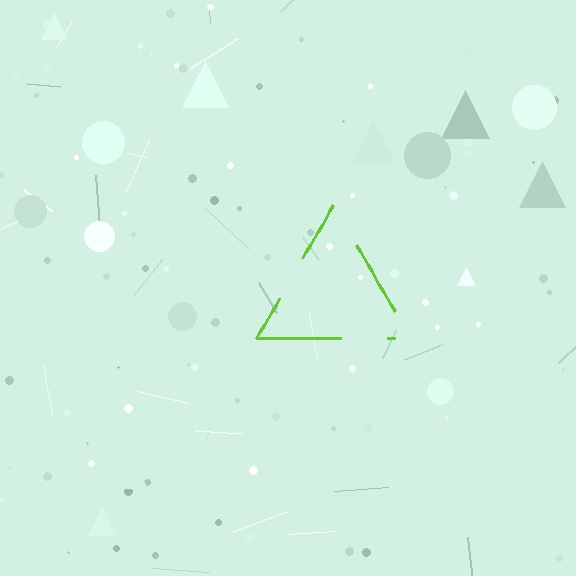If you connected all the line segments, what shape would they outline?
They would outline a triangle.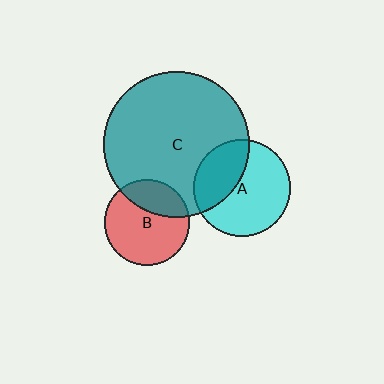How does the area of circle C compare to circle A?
Approximately 2.3 times.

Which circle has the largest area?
Circle C (teal).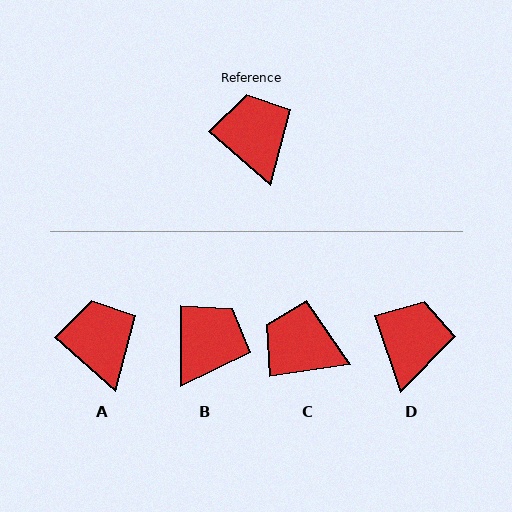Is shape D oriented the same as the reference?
No, it is off by about 30 degrees.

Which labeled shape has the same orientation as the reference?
A.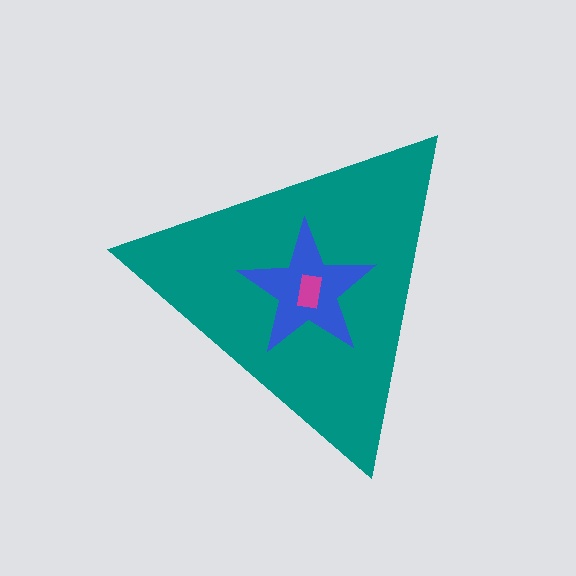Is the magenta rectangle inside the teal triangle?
Yes.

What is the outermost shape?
The teal triangle.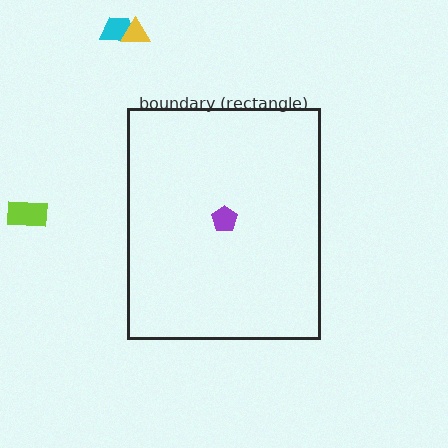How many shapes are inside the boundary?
1 inside, 3 outside.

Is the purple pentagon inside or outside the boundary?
Inside.